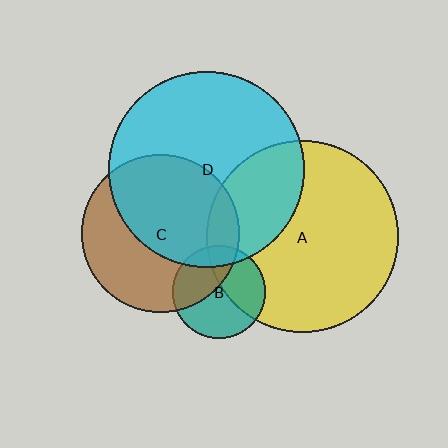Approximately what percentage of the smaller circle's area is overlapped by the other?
Approximately 30%.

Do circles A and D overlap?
Yes.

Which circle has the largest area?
Circle D (cyan).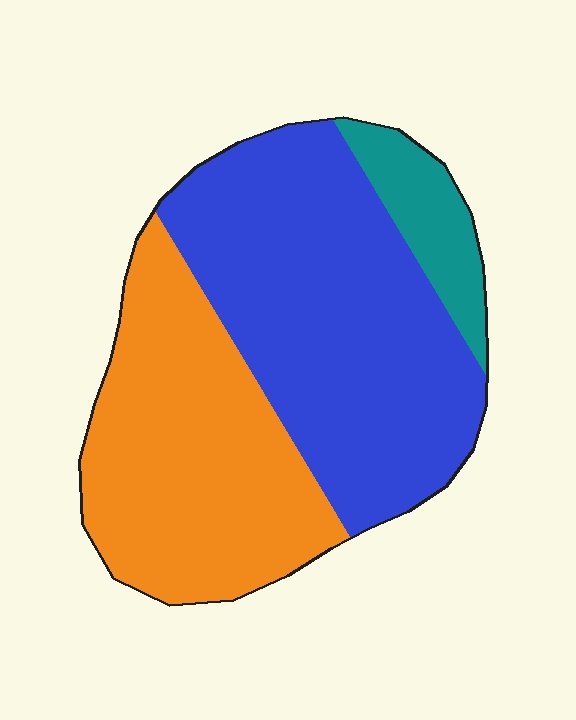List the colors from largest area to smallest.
From largest to smallest: blue, orange, teal.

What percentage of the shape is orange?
Orange covers around 40% of the shape.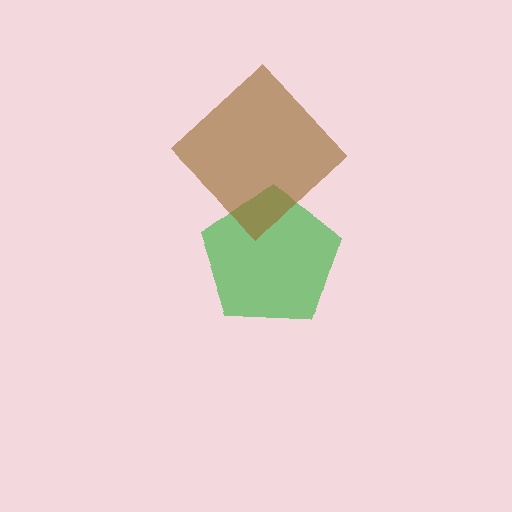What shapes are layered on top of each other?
The layered shapes are: a green pentagon, a brown diamond.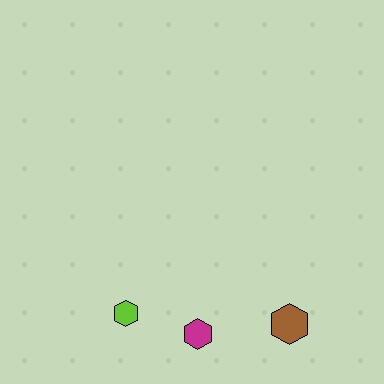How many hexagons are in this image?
There are 3 hexagons.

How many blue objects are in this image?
There are no blue objects.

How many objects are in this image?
There are 3 objects.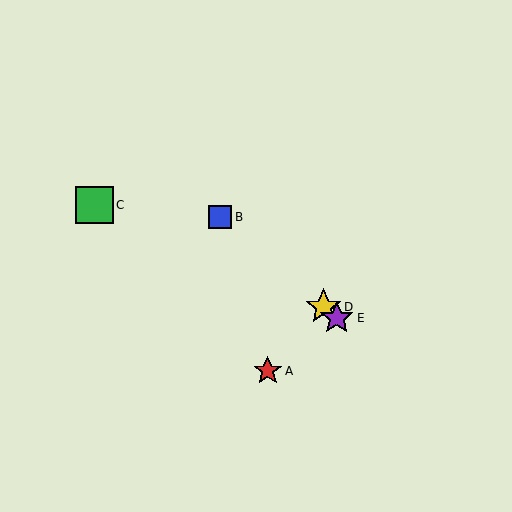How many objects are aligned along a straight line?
3 objects (B, D, E) are aligned along a straight line.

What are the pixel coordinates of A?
Object A is at (268, 371).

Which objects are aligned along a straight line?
Objects B, D, E are aligned along a straight line.